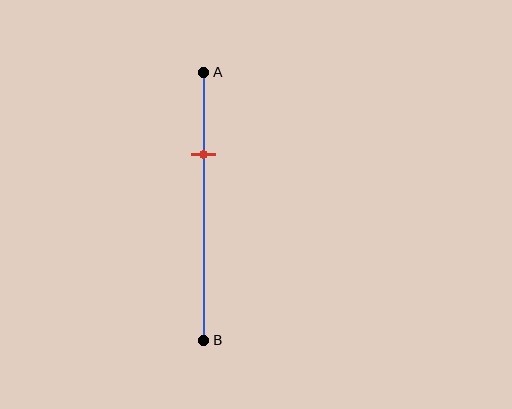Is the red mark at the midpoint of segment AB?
No, the mark is at about 30% from A, not at the 50% midpoint.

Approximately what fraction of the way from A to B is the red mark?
The red mark is approximately 30% of the way from A to B.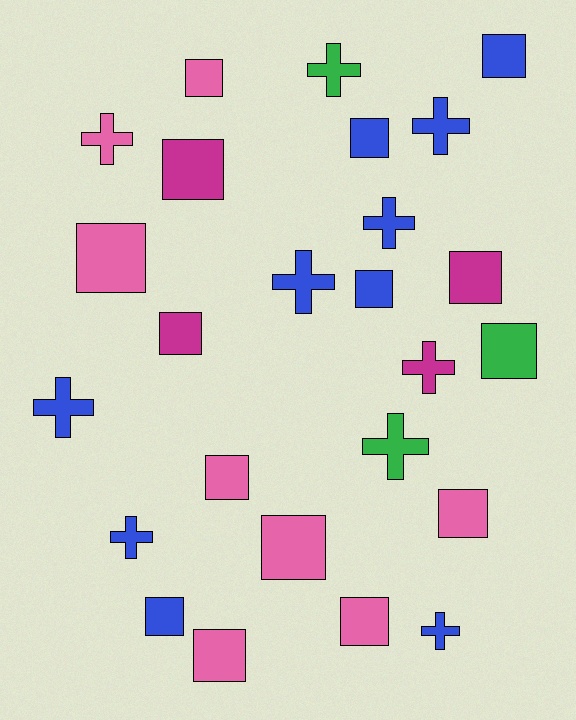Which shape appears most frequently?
Square, with 15 objects.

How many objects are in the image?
There are 25 objects.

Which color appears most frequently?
Blue, with 10 objects.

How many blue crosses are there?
There are 6 blue crosses.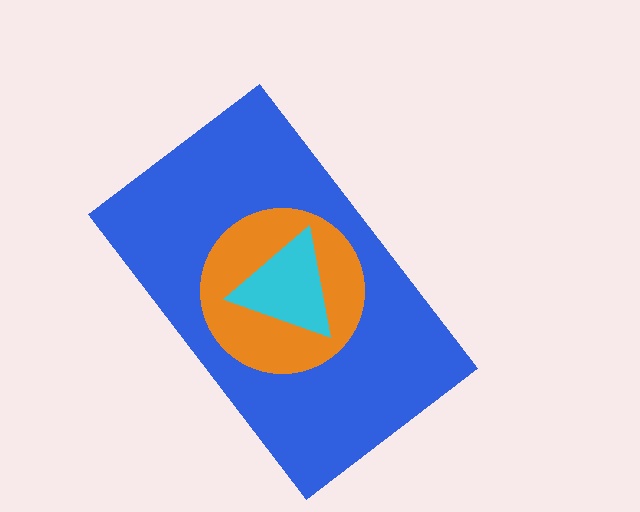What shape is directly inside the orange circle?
The cyan triangle.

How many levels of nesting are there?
3.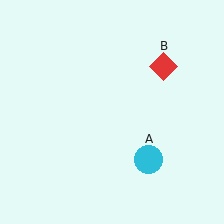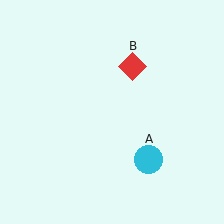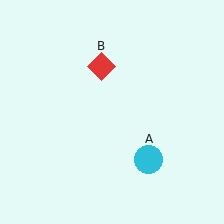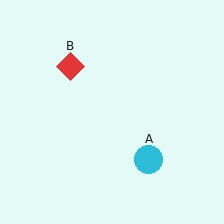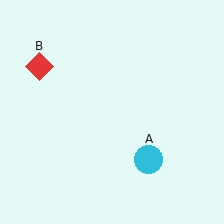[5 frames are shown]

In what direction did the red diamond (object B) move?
The red diamond (object B) moved left.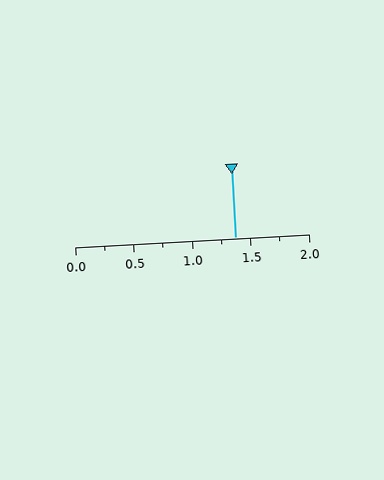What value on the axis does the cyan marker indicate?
The marker indicates approximately 1.38.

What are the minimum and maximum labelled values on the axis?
The axis runs from 0.0 to 2.0.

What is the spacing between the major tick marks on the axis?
The major ticks are spaced 0.5 apart.